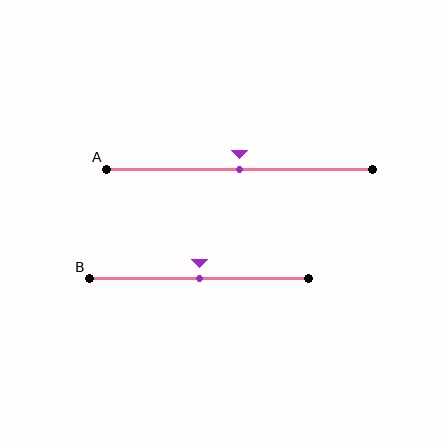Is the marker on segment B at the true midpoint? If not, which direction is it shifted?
Yes, the marker on segment B is at the true midpoint.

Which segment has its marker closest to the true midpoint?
Segment A has its marker closest to the true midpoint.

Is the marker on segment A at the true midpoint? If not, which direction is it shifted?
Yes, the marker on segment A is at the true midpoint.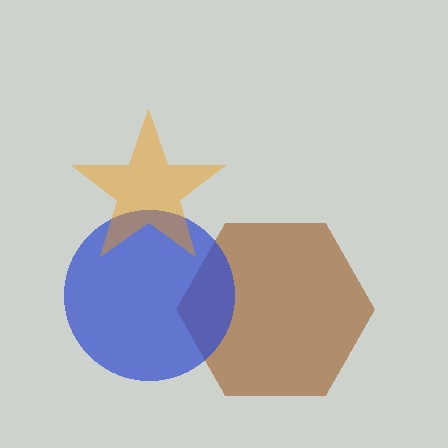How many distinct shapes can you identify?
There are 3 distinct shapes: a brown hexagon, a blue circle, an orange star.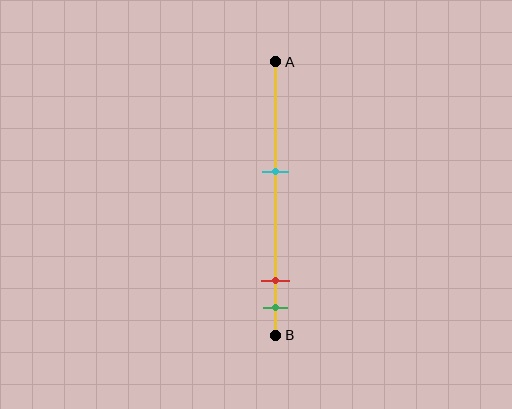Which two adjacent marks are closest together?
The red and green marks are the closest adjacent pair.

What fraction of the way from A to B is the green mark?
The green mark is approximately 90% (0.9) of the way from A to B.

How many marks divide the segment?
There are 3 marks dividing the segment.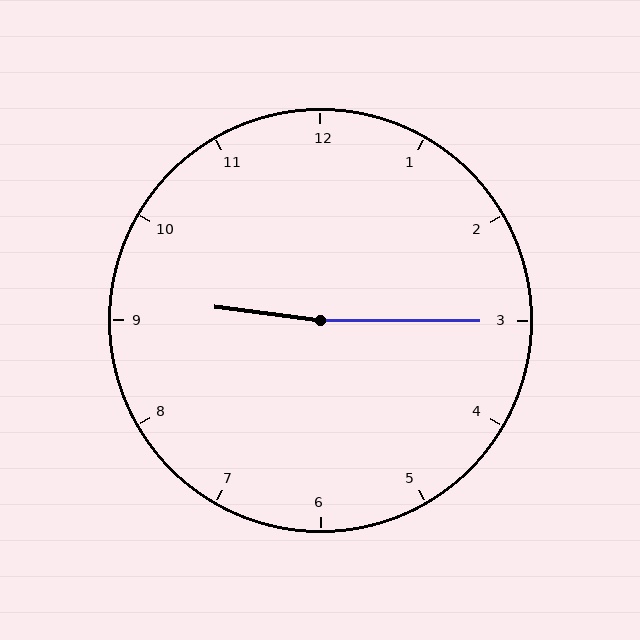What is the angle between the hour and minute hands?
Approximately 172 degrees.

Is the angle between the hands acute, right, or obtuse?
It is obtuse.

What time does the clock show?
9:15.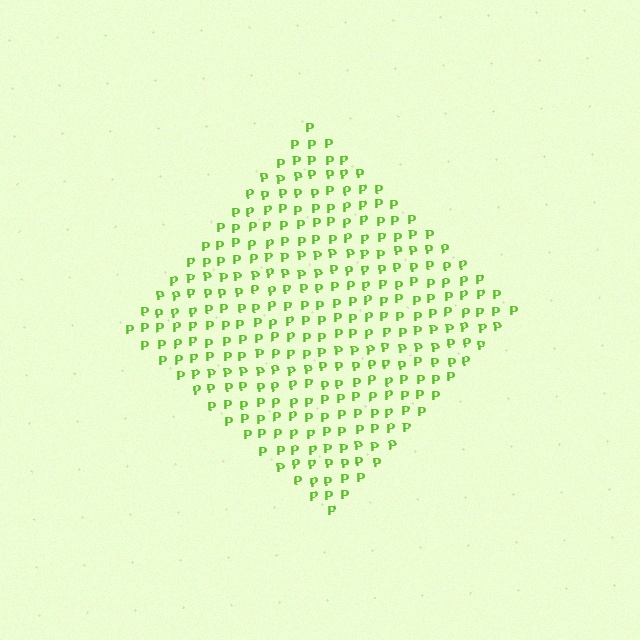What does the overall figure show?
The overall figure shows a diamond.